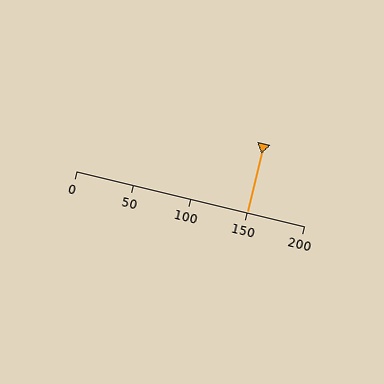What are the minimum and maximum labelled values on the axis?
The axis runs from 0 to 200.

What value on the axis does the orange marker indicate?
The marker indicates approximately 150.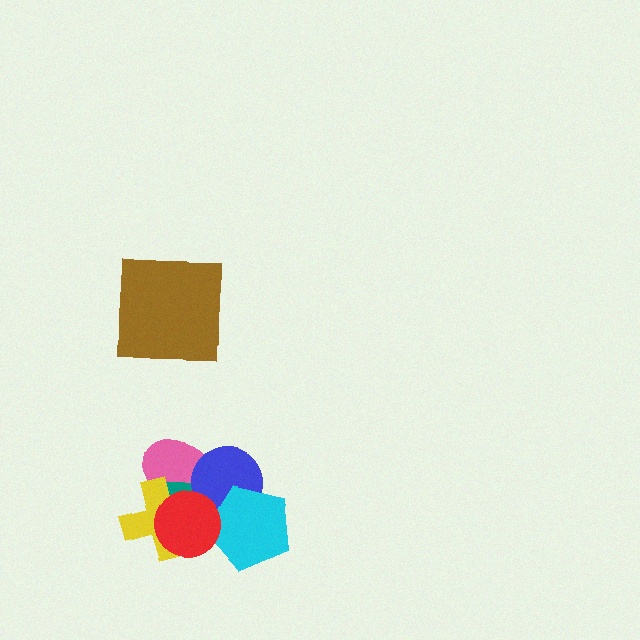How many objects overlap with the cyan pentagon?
4 objects overlap with the cyan pentagon.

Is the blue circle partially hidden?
Yes, it is partially covered by another shape.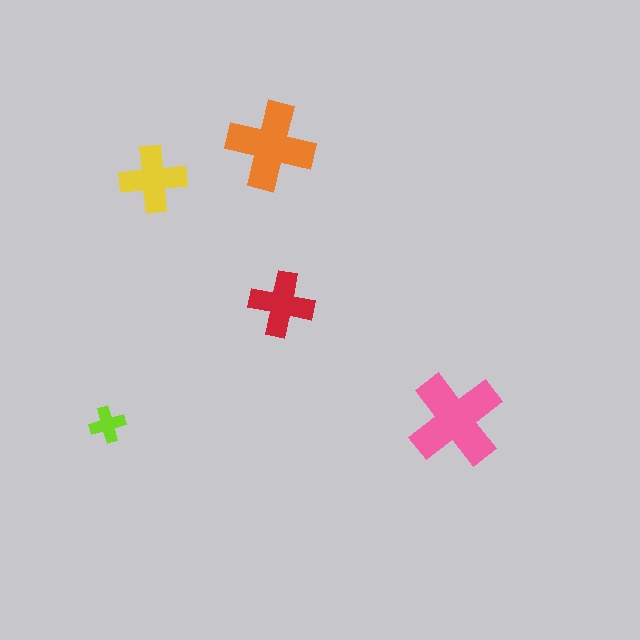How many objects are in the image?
There are 5 objects in the image.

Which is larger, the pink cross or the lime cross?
The pink one.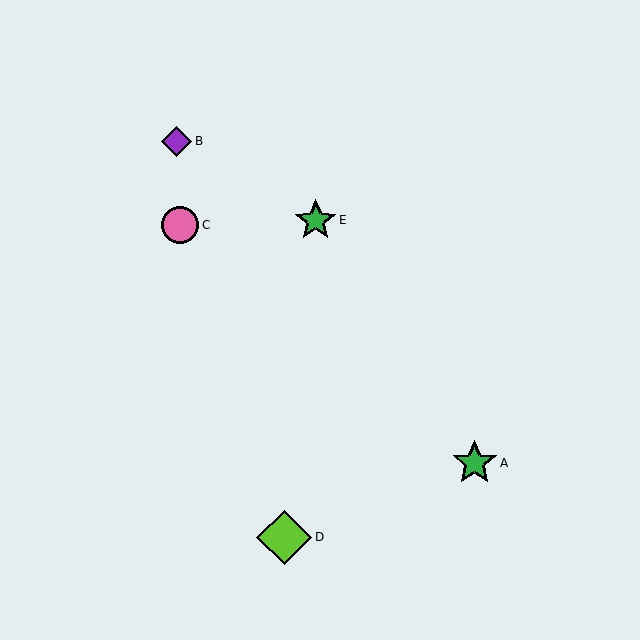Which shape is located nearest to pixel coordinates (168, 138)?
The purple diamond (labeled B) at (176, 141) is nearest to that location.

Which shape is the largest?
The lime diamond (labeled D) is the largest.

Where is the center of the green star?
The center of the green star is at (316, 221).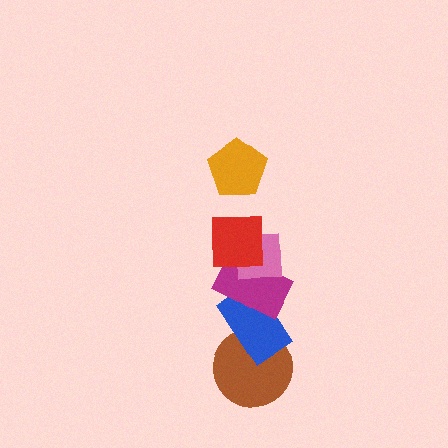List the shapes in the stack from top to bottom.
From top to bottom: the orange pentagon, the red square, the pink square, the magenta rectangle, the blue rectangle, the brown circle.